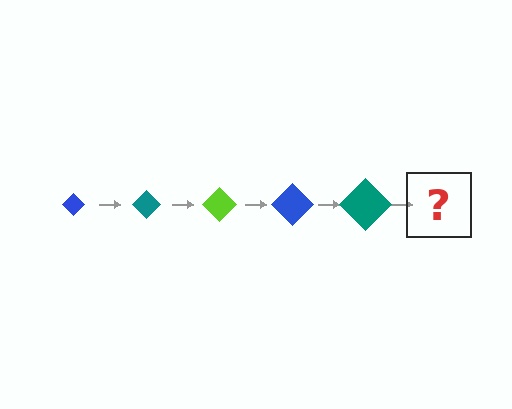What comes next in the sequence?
The next element should be a lime diamond, larger than the previous one.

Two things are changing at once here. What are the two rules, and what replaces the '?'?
The two rules are that the diamond grows larger each step and the color cycles through blue, teal, and lime. The '?' should be a lime diamond, larger than the previous one.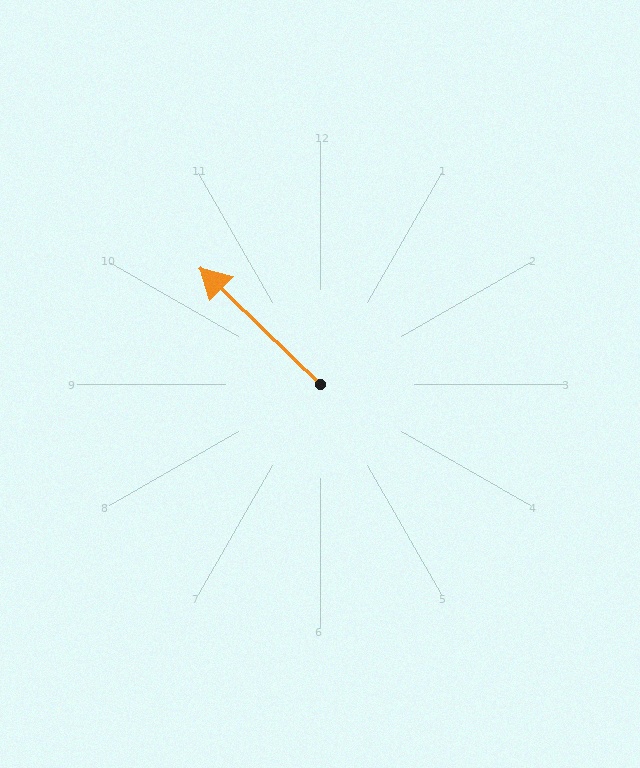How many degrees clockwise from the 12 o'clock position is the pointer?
Approximately 314 degrees.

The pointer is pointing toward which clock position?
Roughly 10 o'clock.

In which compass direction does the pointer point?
Northwest.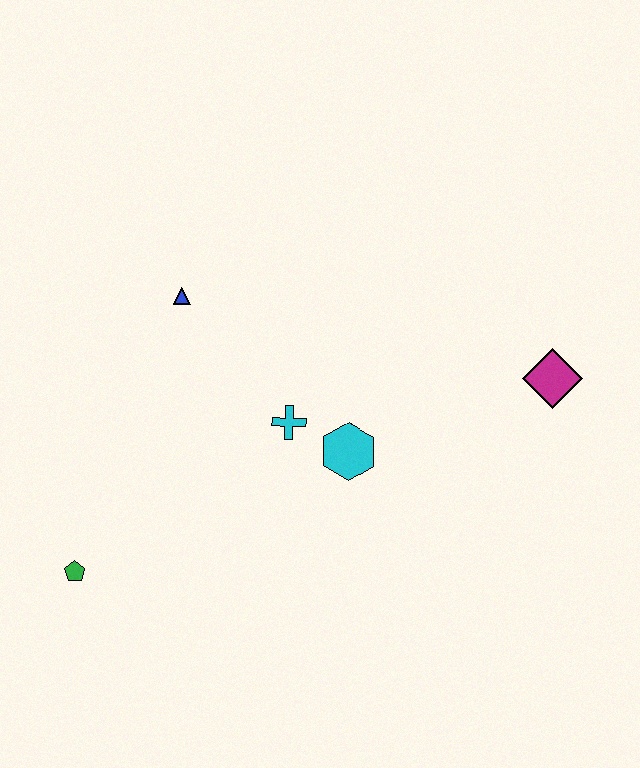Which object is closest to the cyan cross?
The cyan hexagon is closest to the cyan cross.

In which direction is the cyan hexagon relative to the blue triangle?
The cyan hexagon is to the right of the blue triangle.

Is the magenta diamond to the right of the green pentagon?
Yes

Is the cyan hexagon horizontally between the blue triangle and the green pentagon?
No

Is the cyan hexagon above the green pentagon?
Yes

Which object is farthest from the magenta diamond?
The green pentagon is farthest from the magenta diamond.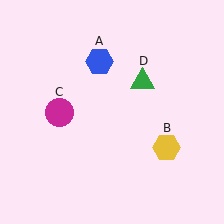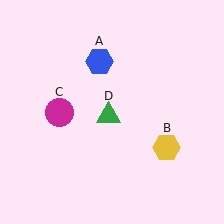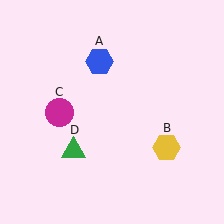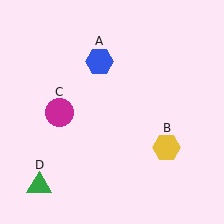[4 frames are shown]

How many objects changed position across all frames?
1 object changed position: green triangle (object D).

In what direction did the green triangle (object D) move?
The green triangle (object D) moved down and to the left.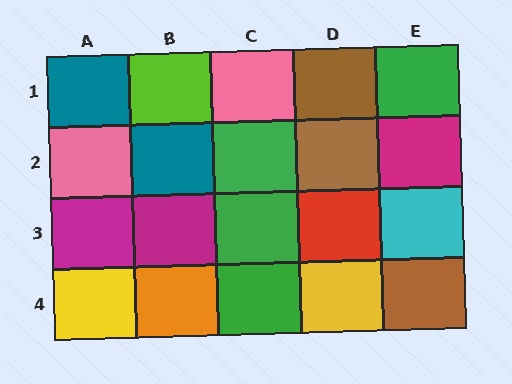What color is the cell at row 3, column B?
Magenta.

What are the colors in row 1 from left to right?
Teal, lime, pink, brown, green.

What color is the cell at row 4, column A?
Yellow.